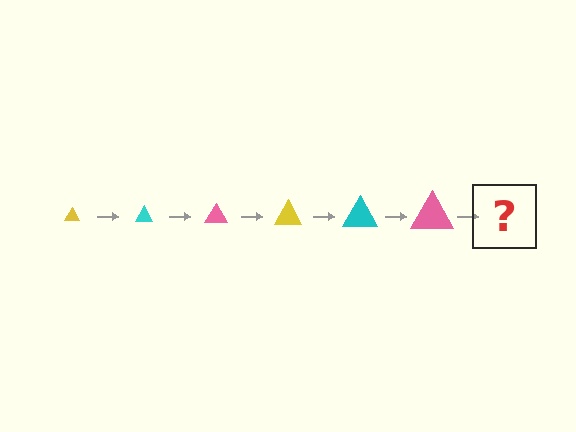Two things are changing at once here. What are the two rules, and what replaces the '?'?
The two rules are that the triangle grows larger each step and the color cycles through yellow, cyan, and pink. The '?' should be a yellow triangle, larger than the previous one.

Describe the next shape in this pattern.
It should be a yellow triangle, larger than the previous one.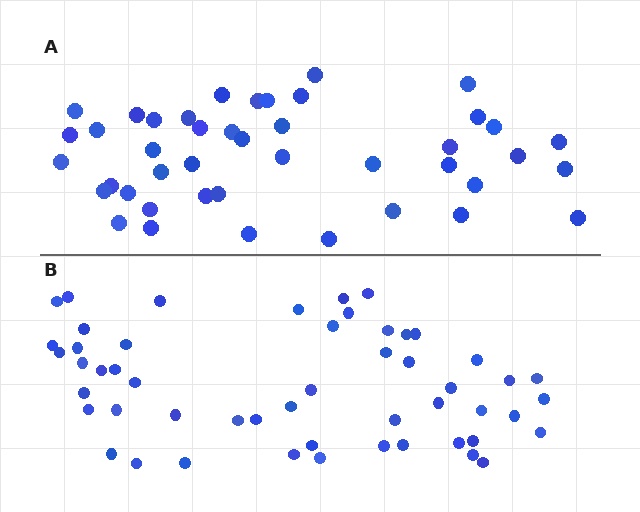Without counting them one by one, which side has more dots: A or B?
Region B (the bottom region) has more dots.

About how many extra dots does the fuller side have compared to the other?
Region B has roughly 8 or so more dots than region A.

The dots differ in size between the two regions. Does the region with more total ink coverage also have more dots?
No. Region A has more total ink coverage because its dots are larger, but region B actually contains more individual dots. Total area can be misleading — the number of items is what matters here.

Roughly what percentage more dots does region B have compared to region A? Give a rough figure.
About 20% more.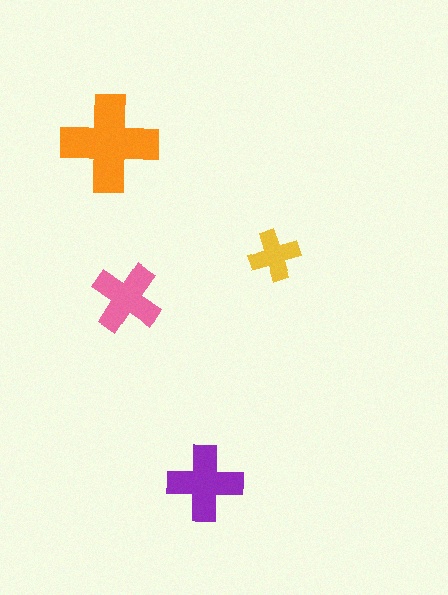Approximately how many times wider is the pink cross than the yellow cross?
About 1.5 times wider.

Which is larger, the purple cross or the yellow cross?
The purple one.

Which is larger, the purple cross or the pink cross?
The purple one.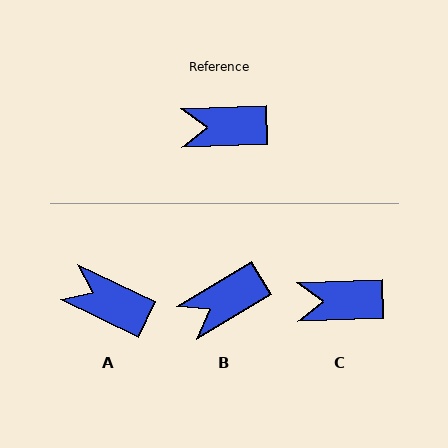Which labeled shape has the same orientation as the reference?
C.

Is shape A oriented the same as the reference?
No, it is off by about 28 degrees.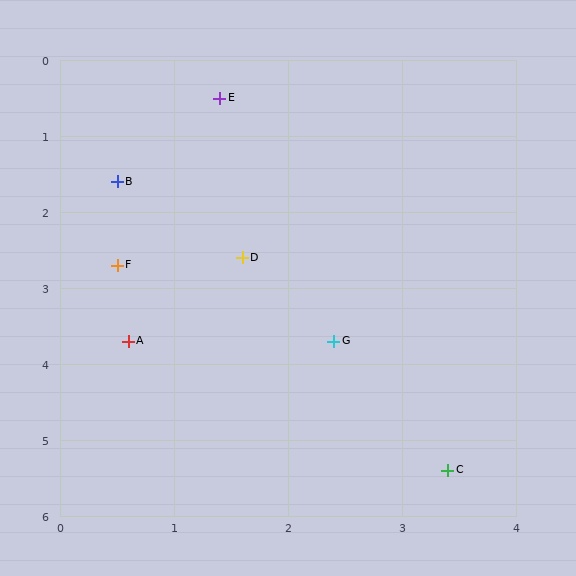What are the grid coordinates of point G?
Point G is at approximately (2.4, 3.7).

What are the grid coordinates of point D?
Point D is at approximately (1.6, 2.6).